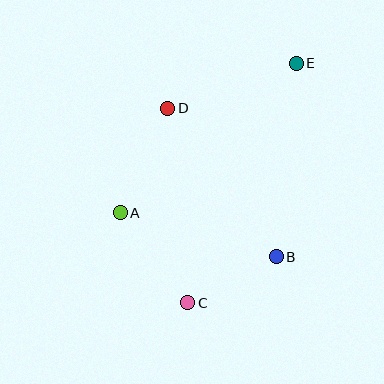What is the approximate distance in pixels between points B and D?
The distance between B and D is approximately 183 pixels.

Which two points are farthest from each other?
Points C and E are farthest from each other.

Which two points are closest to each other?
Points B and C are closest to each other.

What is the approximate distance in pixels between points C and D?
The distance between C and D is approximately 195 pixels.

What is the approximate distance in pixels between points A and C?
The distance between A and C is approximately 112 pixels.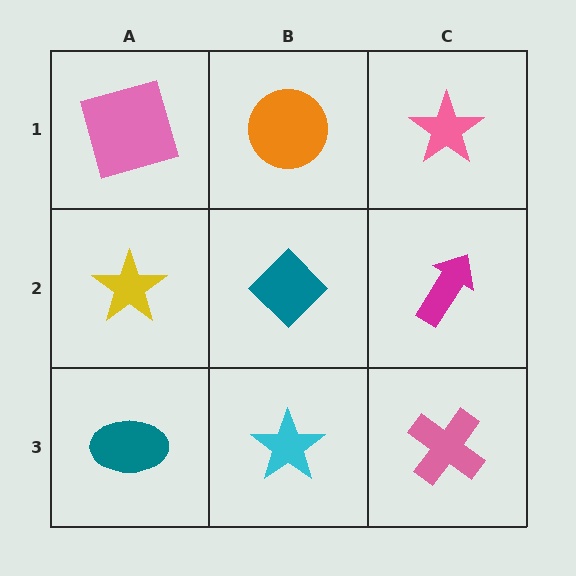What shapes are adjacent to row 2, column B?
An orange circle (row 1, column B), a cyan star (row 3, column B), a yellow star (row 2, column A), a magenta arrow (row 2, column C).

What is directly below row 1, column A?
A yellow star.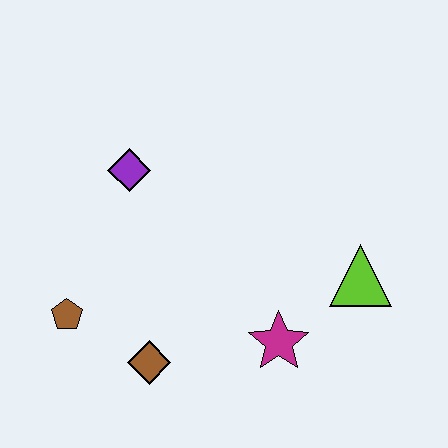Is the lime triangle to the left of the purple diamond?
No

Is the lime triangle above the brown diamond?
Yes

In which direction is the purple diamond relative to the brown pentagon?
The purple diamond is above the brown pentagon.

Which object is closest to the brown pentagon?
The brown diamond is closest to the brown pentagon.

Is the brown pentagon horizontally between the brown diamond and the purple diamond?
No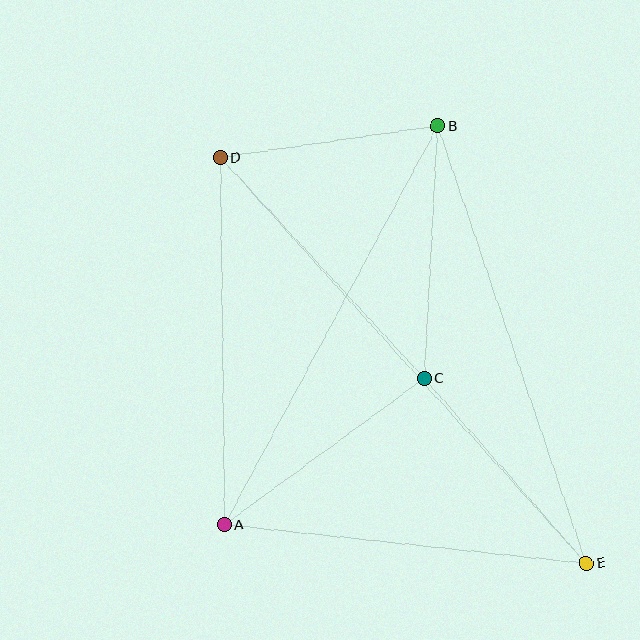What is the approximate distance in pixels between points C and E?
The distance between C and E is approximately 246 pixels.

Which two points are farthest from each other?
Points D and E are farthest from each other.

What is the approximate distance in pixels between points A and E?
The distance between A and E is approximately 364 pixels.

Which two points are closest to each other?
Points B and D are closest to each other.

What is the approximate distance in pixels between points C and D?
The distance between C and D is approximately 300 pixels.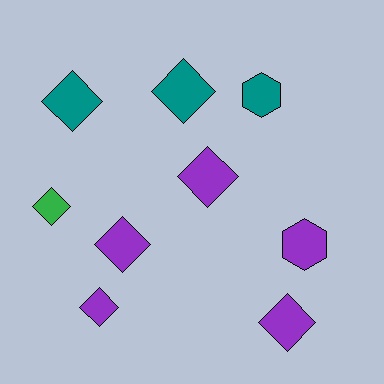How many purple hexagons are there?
There is 1 purple hexagon.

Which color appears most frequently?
Purple, with 5 objects.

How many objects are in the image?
There are 9 objects.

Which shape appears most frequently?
Diamond, with 7 objects.